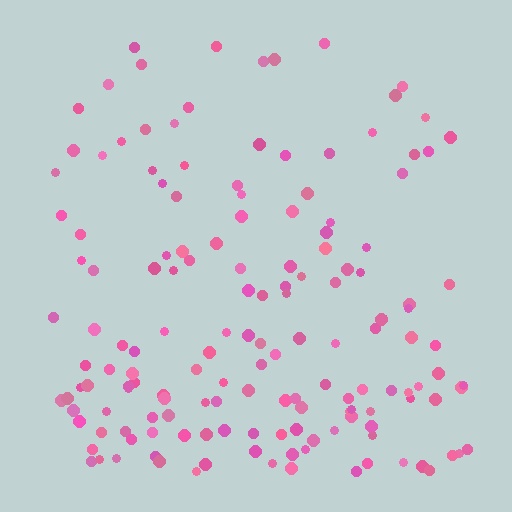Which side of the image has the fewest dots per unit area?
The top.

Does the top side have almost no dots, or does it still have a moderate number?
Still a moderate number, just noticeably fewer than the bottom.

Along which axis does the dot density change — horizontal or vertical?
Vertical.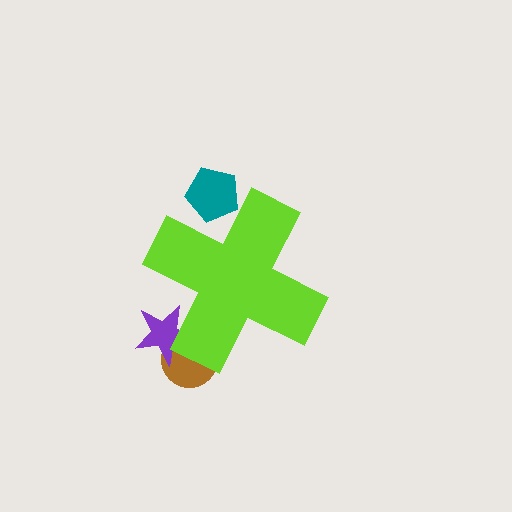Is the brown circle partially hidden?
Yes, the brown circle is partially hidden behind the lime cross.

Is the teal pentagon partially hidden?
Yes, the teal pentagon is partially hidden behind the lime cross.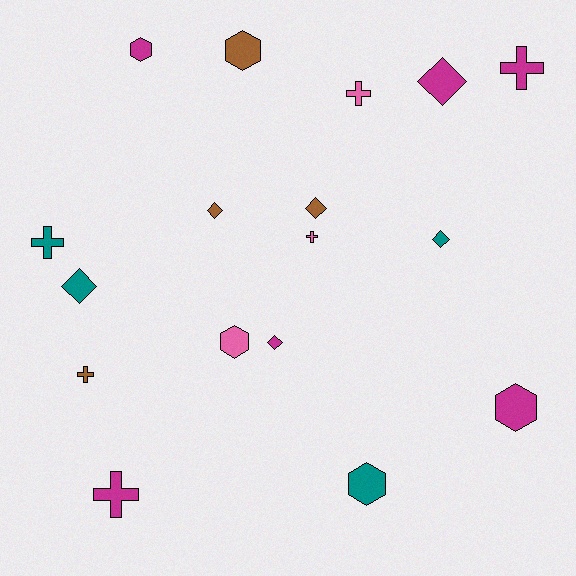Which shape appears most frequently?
Diamond, with 6 objects.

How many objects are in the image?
There are 17 objects.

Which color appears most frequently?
Magenta, with 6 objects.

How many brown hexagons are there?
There is 1 brown hexagon.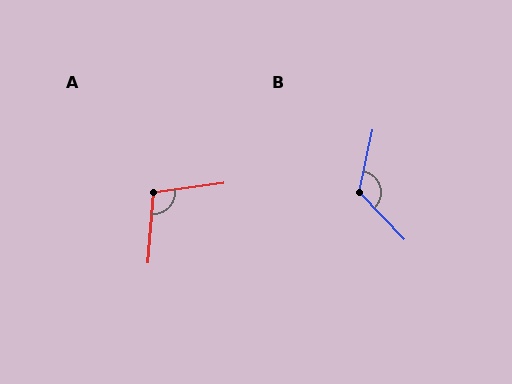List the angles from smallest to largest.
A (102°), B (124°).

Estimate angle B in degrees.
Approximately 124 degrees.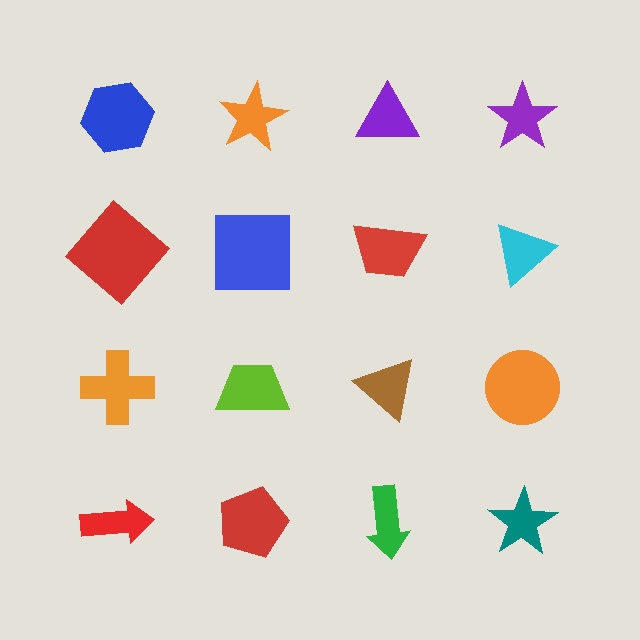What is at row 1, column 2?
An orange star.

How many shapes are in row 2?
4 shapes.